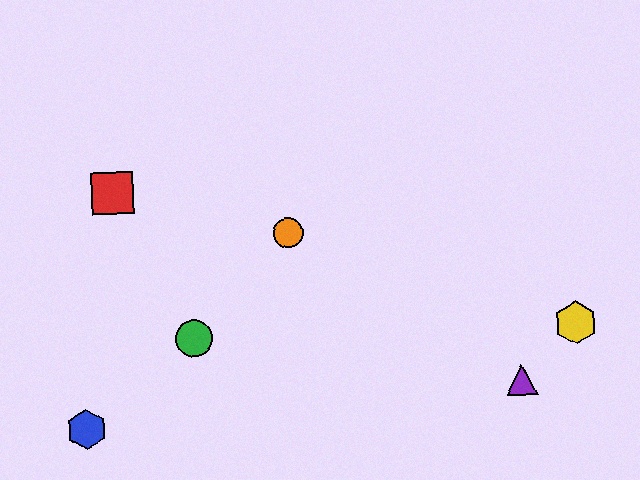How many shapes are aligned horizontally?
2 shapes (the green circle, the yellow hexagon) are aligned horizontally.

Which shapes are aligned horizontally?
The green circle, the yellow hexagon are aligned horizontally.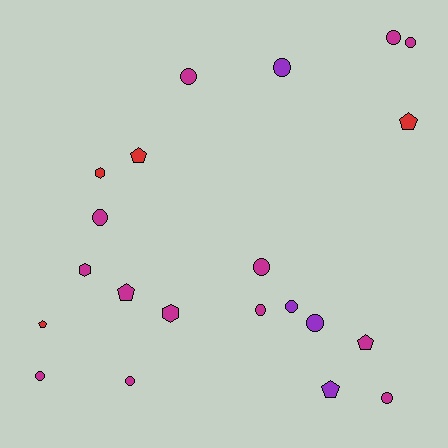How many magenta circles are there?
There are 9 magenta circles.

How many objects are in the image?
There are 21 objects.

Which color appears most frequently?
Magenta, with 13 objects.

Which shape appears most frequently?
Circle, with 12 objects.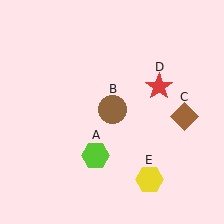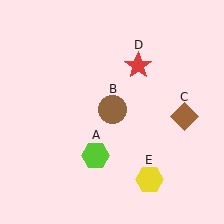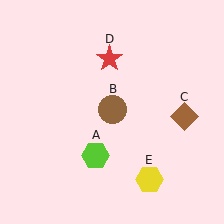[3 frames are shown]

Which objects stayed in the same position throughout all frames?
Lime hexagon (object A) and brown circle (object B) and brown diamond (object C) and yellow hexagon (object E) remained stationary.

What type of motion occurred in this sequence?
The red star (object D) rotated counterclockwise around the center of the scene.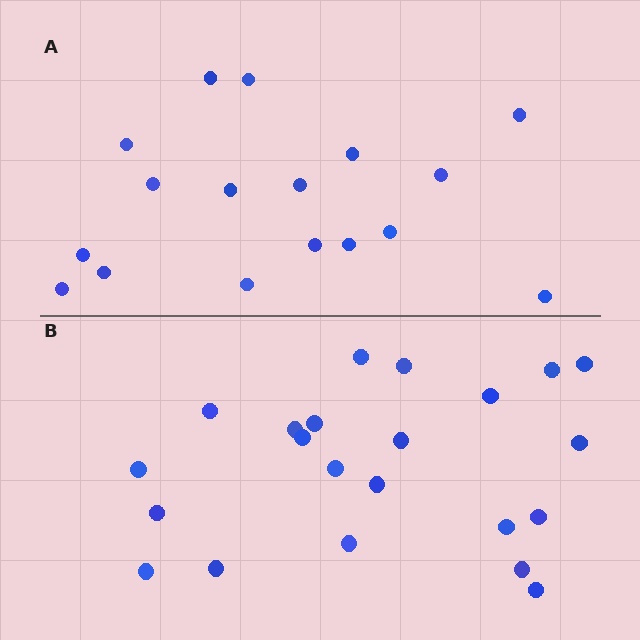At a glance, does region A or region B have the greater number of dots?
Region B (the bottom region) has more dots.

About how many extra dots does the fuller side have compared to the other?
Region B has about 5 more dots than region A.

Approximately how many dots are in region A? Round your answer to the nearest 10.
About 20 dots. (The exact count is 17, which rounds to 20.)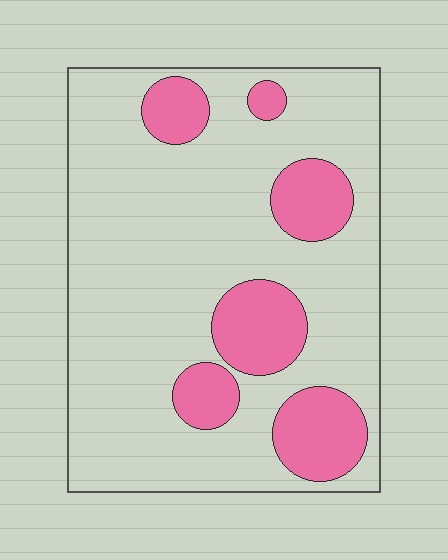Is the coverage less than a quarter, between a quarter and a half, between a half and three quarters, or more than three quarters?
Less than a quarter.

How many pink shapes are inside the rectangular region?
6.